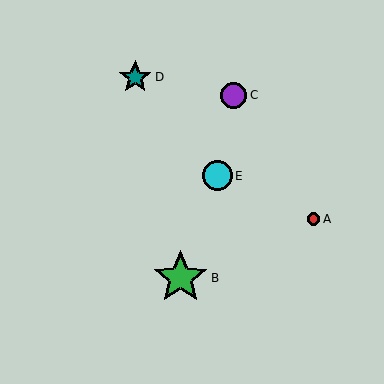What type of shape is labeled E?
Shape E is a cyan circle.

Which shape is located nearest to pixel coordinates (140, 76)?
The teal star (labeled D) at (135, 77) is nearest to that location.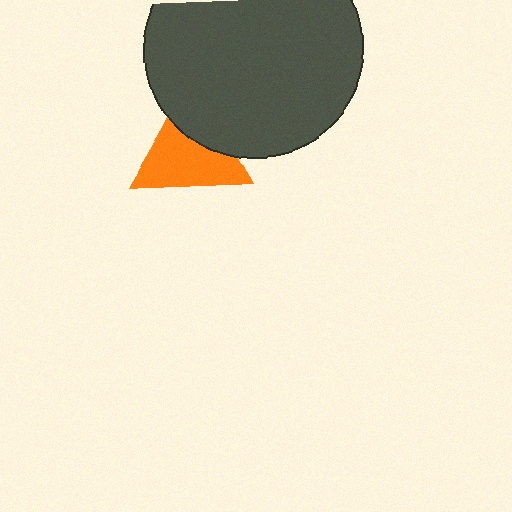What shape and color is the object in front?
The object in front is a dark gray circle.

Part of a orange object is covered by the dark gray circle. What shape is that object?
It is a triangle.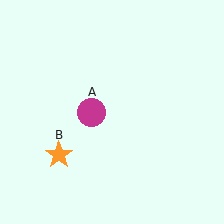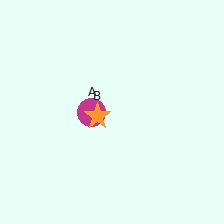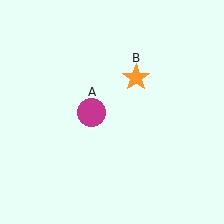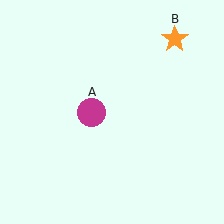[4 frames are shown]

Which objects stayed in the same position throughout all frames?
Magenta circle (object A) remained stationary.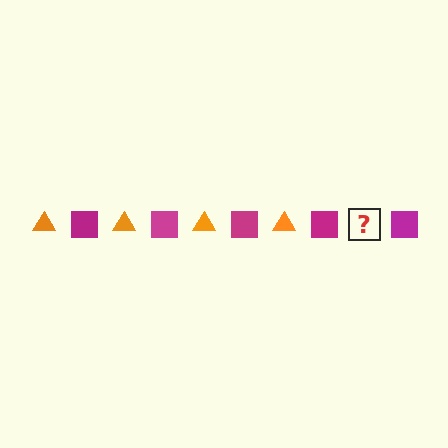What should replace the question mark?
The question mark should be replaced with an orange triangle.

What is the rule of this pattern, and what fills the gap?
The rule is that the pattern alternates between orange triangle and magenta square. The gap should be filled with an orange triangle.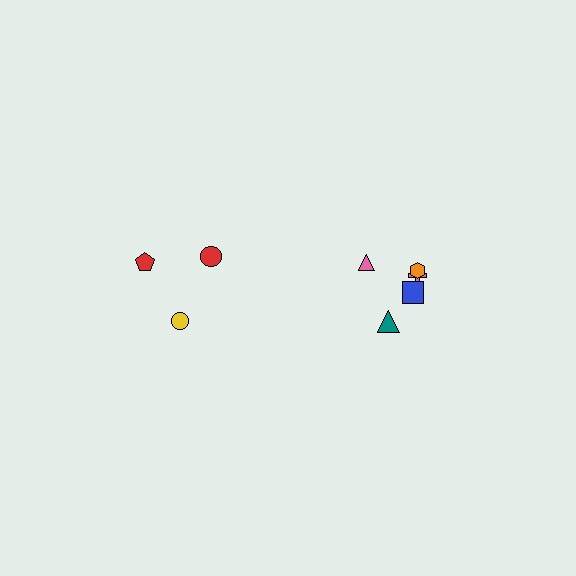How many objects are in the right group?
There are 5 objects.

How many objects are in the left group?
There are 3 objects.